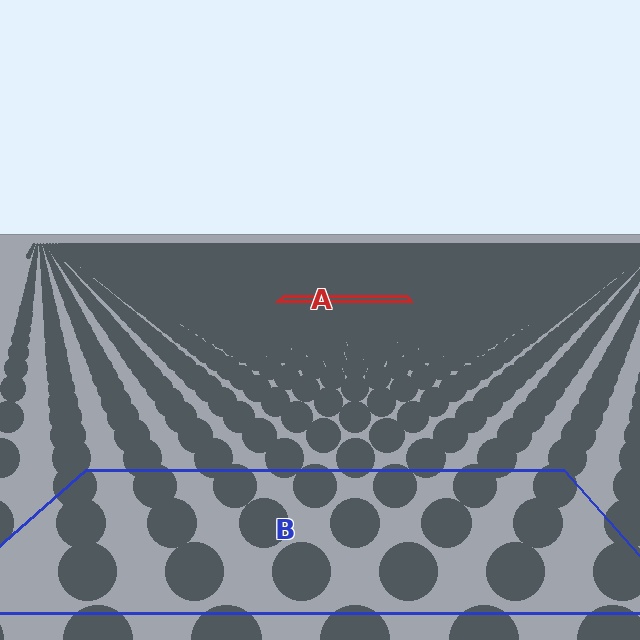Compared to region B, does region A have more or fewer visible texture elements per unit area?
Region A has more texture elements per unit area — they are packed more densely because it is farther away.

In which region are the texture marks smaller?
The texture marks are smaller in region A, because it is farther away.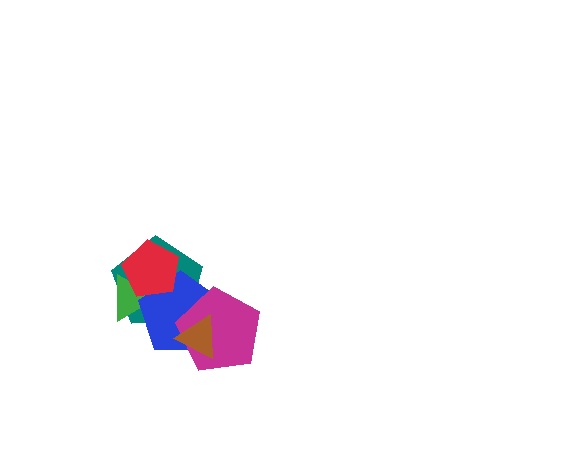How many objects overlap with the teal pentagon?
4 objects overlap with the teal pentagon.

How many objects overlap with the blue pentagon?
5 objects overlap with the blue pentagon.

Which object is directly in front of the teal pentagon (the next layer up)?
The green triangle is directly in front of the teal pentagon.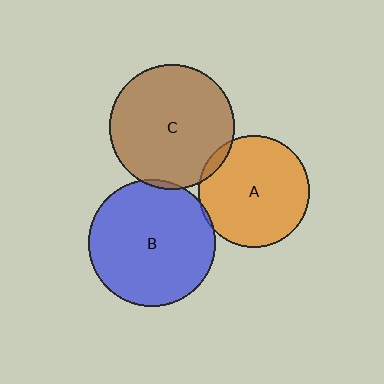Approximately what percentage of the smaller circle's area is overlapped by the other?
Approximately 5%.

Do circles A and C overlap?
Yes.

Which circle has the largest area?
Circle B (blue).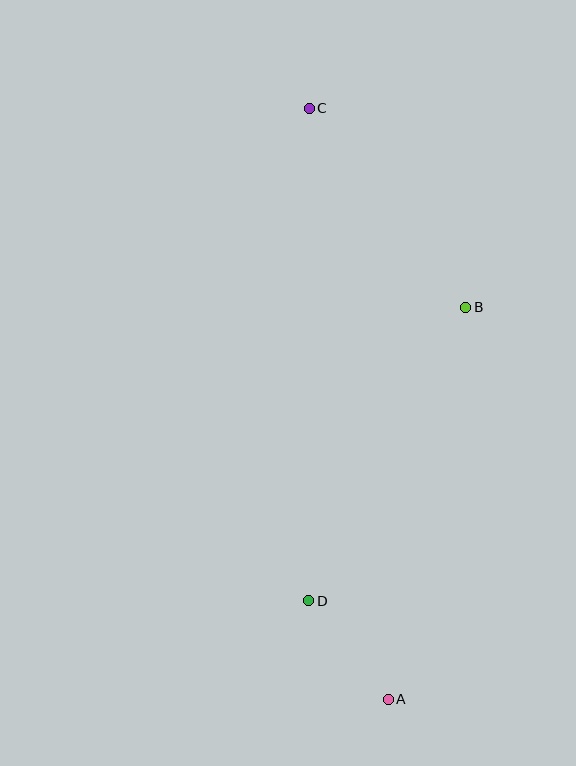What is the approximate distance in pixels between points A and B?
The distance between A and B is approximately 399 pixels.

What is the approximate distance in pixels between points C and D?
The distance between C and D is approximately 493 pixels.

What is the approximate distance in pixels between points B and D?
The distance between B and D is approximately 333 pixels.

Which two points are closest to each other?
Points A and D are closest to each other.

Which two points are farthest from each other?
Points A and C are farthest from each other.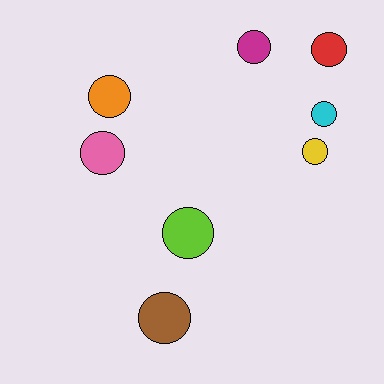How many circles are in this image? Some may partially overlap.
There are 8 circles.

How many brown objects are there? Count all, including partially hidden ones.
There is 1 brown object.